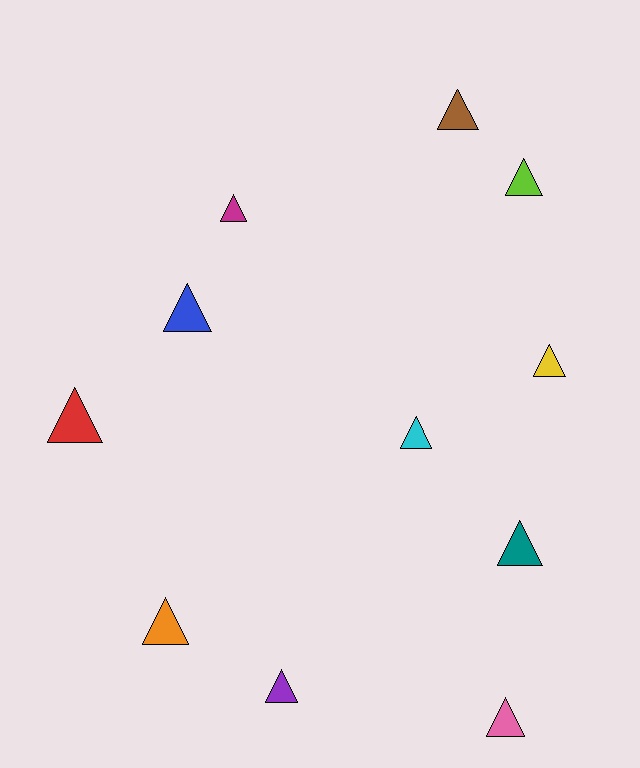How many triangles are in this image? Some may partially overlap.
There are 11 triangles.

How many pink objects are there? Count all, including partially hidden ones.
There is 1 pink object.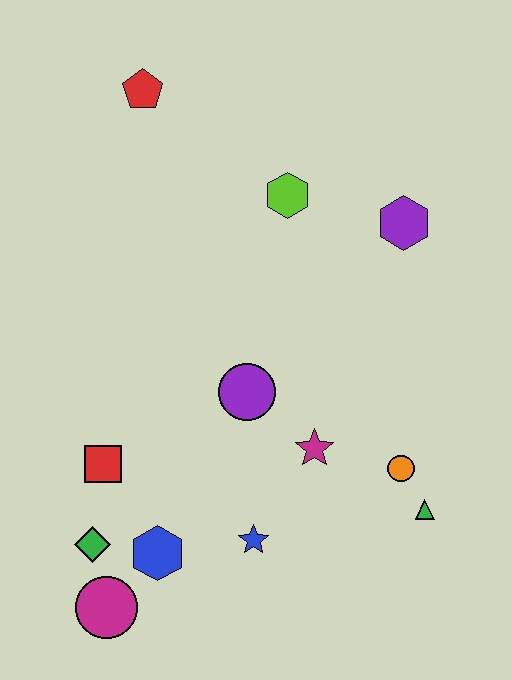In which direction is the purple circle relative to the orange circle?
The purple circle is to the left of the orange circle.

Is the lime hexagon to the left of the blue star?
No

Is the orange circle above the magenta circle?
Yes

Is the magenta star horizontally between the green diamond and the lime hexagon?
No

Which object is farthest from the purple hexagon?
The magenta circle is farthest from the purple hexagon.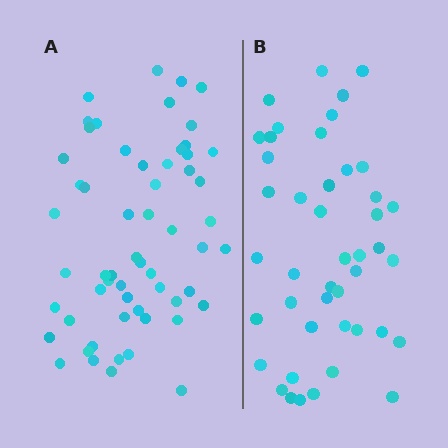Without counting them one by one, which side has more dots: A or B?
Region A (the left region) has more dots.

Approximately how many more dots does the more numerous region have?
Region A has approximately 15 more dots than region B.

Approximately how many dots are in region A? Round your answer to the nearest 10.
About 60 dots. (The exact count is 58, which rounds to 60.)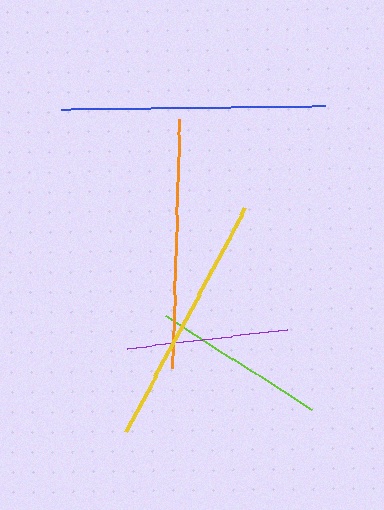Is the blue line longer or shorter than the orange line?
The blue line is longer than the orange line.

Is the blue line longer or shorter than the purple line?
The blue line is longer than the purple line.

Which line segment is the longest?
The blue line is the longest at approximately 264 pixels.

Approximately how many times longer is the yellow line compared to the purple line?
The yellow line is approximately 1.6 times the length of the purple line.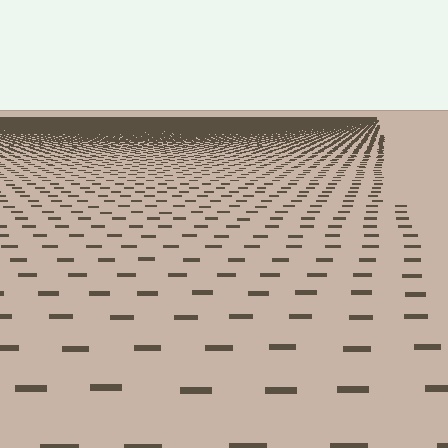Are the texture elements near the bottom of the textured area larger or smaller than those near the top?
Larger. Near the bottom, elements are closer to the viewer and appear at a bigger on-screen size.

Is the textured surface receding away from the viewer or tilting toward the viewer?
The surface is receding away from the viewer. Texture elements get smaller and denser toward the top.